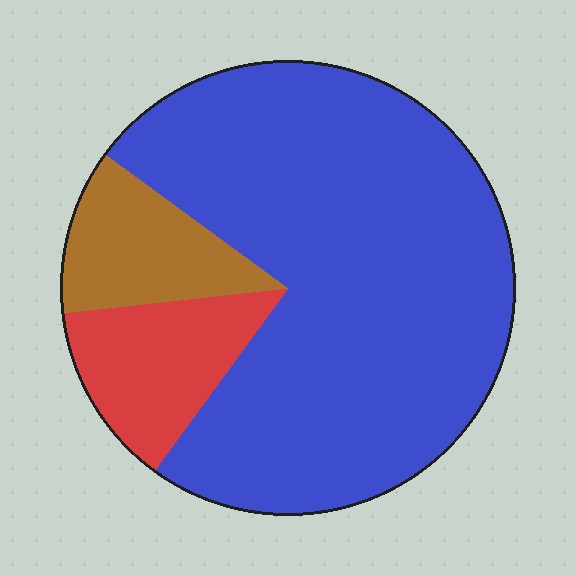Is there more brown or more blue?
Blue.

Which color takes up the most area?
Blue, at roughly 75%.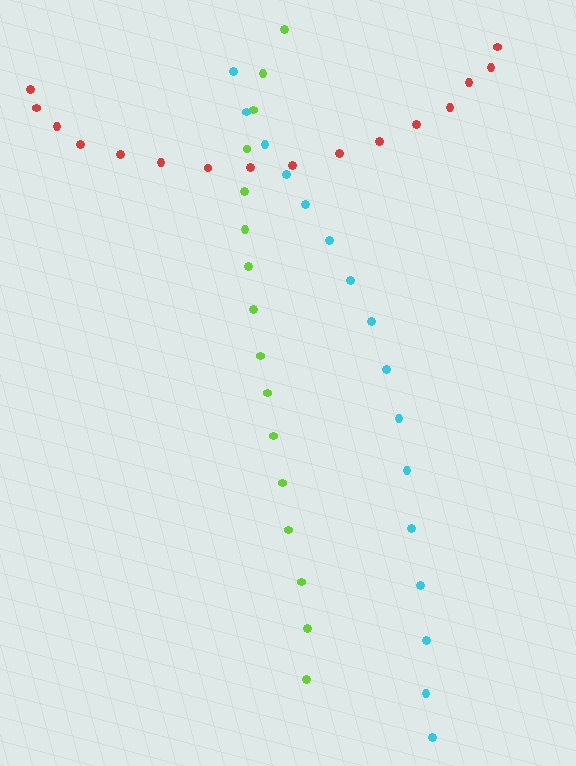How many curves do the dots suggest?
There are 3 distinct paths.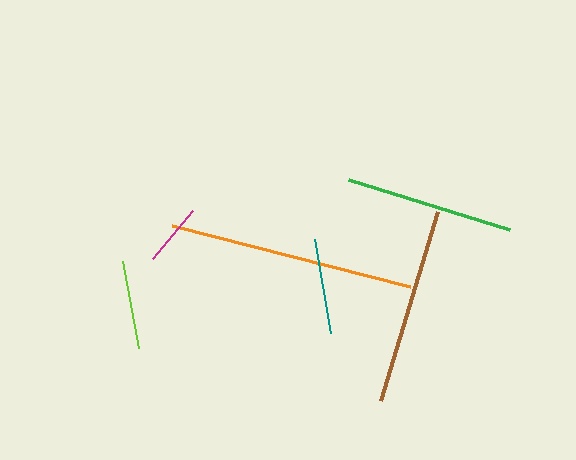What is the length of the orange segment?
The orange segment is approximately 245 pixels long.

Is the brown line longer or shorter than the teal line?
The brown line is longer than the teal line.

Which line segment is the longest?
The orange line is the longest at approximately 245 pixels.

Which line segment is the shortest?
The magenta line is the shortest at approximately 64 pixels.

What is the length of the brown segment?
The brown segment is approximately 198 pixels long.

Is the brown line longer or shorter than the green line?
The brown line is longer than the green line.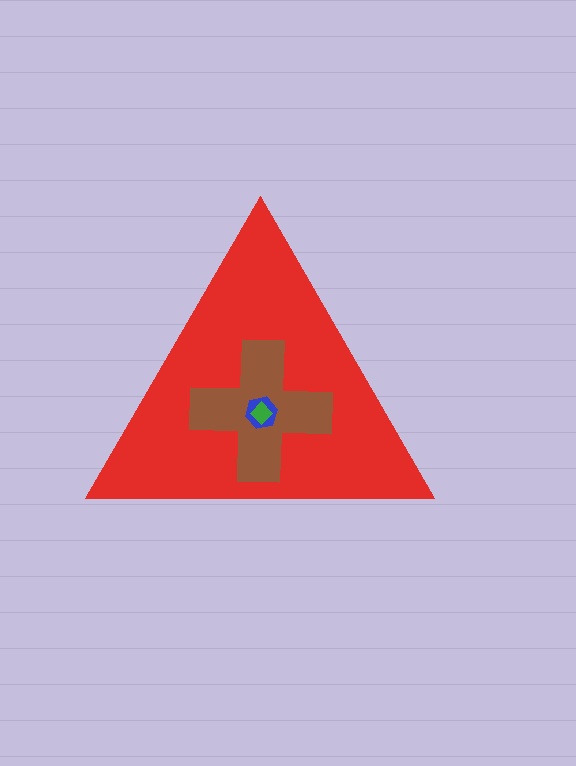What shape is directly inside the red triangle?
The brown cross.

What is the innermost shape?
The green diamond.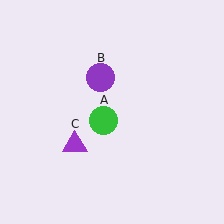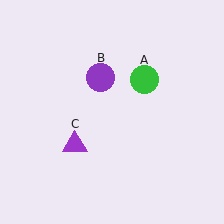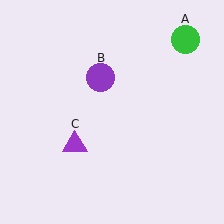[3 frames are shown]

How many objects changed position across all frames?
1 object changed position: green circle (object A).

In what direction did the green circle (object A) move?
The green circle (object A) moved up and to the right.